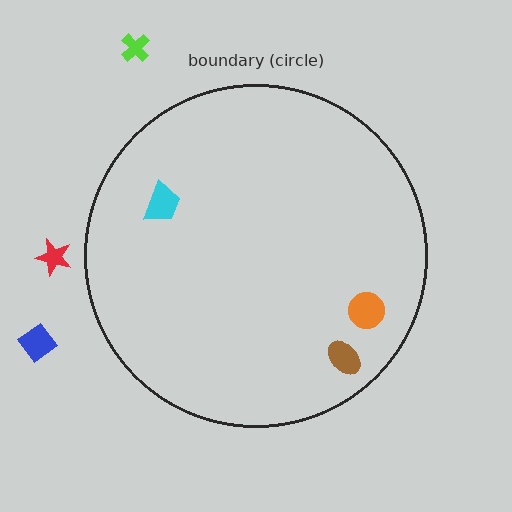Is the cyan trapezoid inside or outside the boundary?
Inside.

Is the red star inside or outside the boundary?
Outside.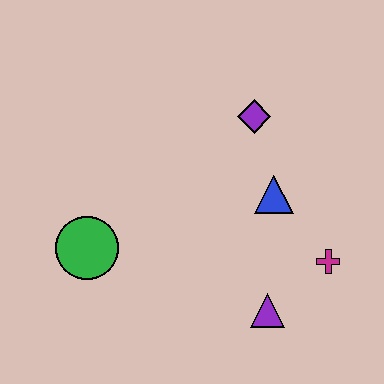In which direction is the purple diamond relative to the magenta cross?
The purple diamond is above the magenta cross.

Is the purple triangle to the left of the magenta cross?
Yes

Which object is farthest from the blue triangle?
The green circle is farthest from the blue triangle.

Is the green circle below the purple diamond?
Yes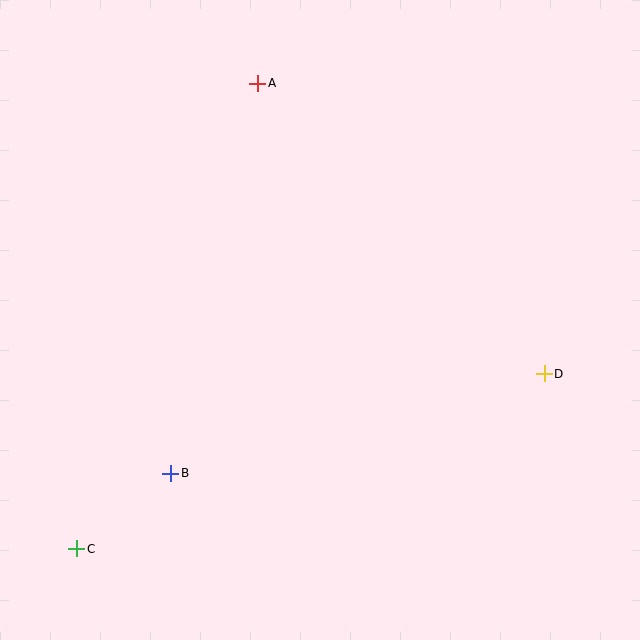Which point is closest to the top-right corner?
Point D is closest to the top-right corner.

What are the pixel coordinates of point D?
Point D is at (544, 374).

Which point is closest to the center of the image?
Point B at (171, 473) is closest to the center.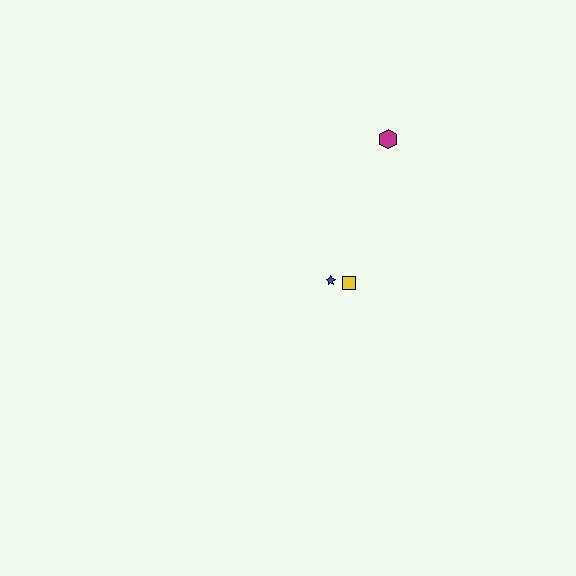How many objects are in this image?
There are 3 objects.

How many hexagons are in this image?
There is 1 hexagon.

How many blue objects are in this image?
There is 1 blue object.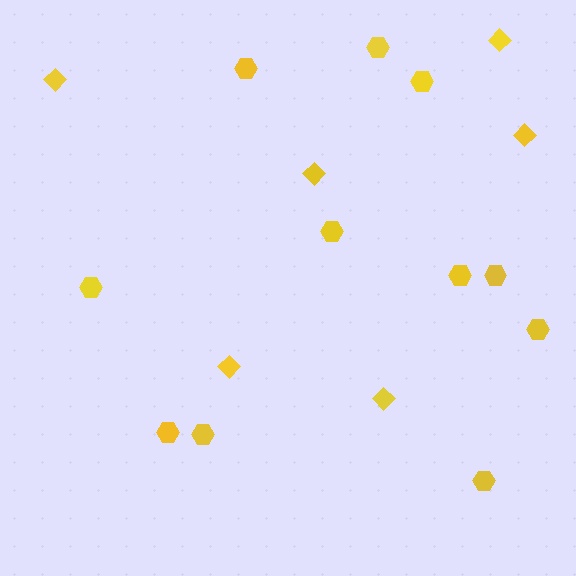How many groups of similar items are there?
There are 2 groups: one group of hexagons (11) and one group of diamonds (6).